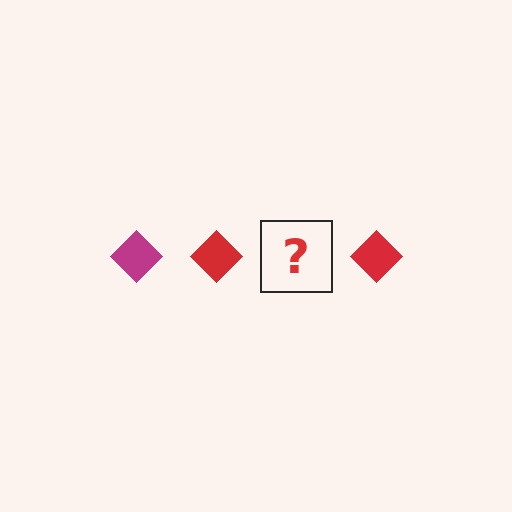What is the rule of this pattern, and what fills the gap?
The rule is that the pattern cycles through magenta, red diamonds. The gap should be filled with a magenta diamond.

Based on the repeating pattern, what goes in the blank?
The blank should be a magenta diamond.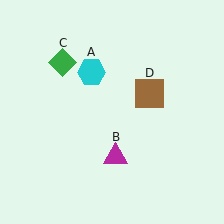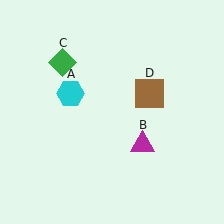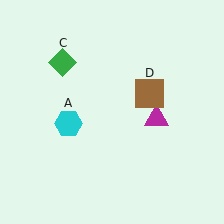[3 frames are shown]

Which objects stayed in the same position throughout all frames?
Green diamond (object C) and brown square (object D) remained stationary.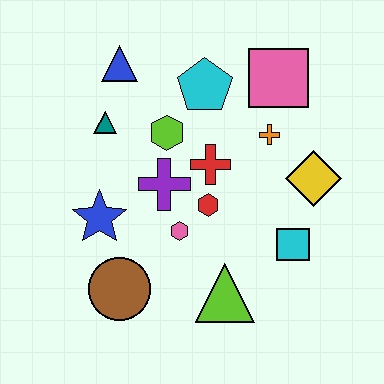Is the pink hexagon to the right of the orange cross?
No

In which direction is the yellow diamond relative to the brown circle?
The yellow diamond is to the right of the brown circle.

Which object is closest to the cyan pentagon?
The lime hexagon is closest to the cyan pentagon.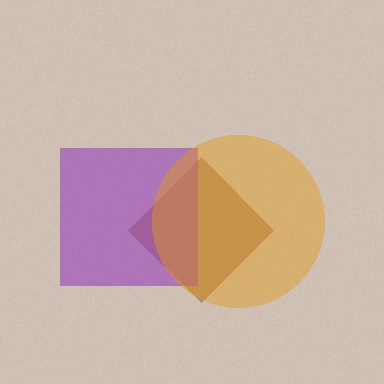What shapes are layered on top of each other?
The layered shapes are: a brown diamond, a purple square, an orange circle.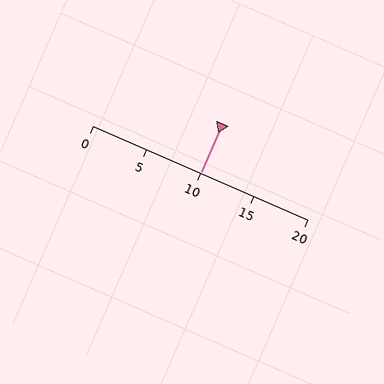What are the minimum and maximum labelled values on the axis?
The axis runs from 0 to 20.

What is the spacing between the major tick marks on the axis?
The major ticks are spaced 5 apart.